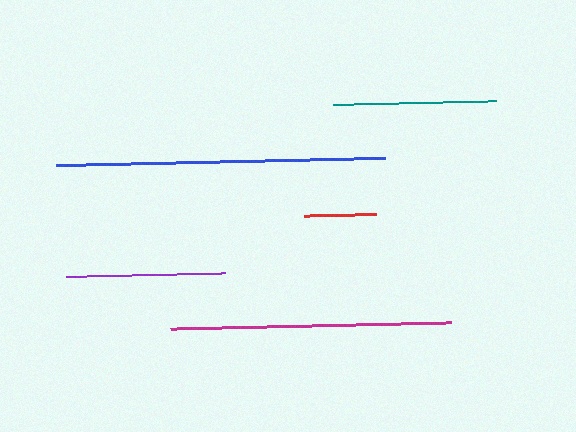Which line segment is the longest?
The blue line is the longest at approximately 329 pixels.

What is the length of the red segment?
The red segment is approximately 73 pixels long.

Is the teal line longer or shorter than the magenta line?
The magenta line is longer than the teal line.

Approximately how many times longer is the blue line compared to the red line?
The blue line is approximately 4.5 times the length of the red line.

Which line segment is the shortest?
The red line is the shortest at approximately 73 pixels.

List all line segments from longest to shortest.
From longest to shortest: blue, magenta, teal, purple, red.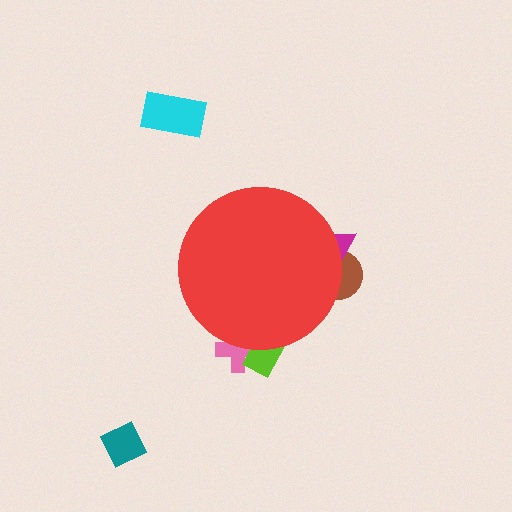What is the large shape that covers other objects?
A red circle.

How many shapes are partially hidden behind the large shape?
4 shapes are partially hidden.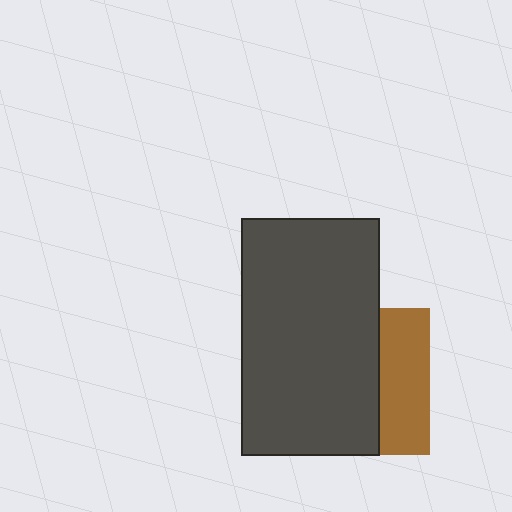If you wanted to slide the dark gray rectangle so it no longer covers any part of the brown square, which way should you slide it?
Slide it left — that is the most direct way to separate the two shapes.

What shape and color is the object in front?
The object in front is a dark gray rectangle.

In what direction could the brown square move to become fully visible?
The brown square could move right. That would shift it out from behind the dark gray rectangle entirely.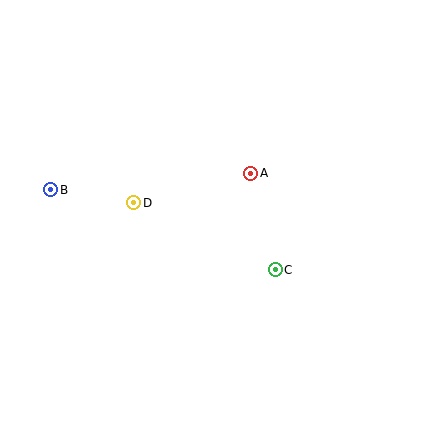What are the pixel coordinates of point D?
Point D is at (134, 203).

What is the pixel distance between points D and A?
The distance between D and A is 121 pixels.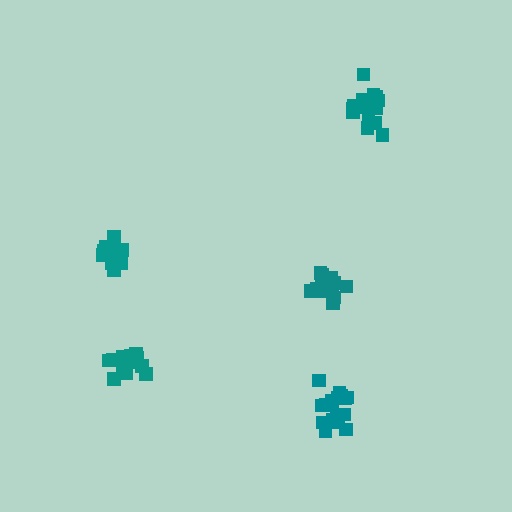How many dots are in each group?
Group 1: 17 dots, Group 2: 14 dots, Group 3: 16 dots, Group 4: 17 dots, Group 5: 19 dots (83 total).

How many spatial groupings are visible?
There are 5 spatial groupings.